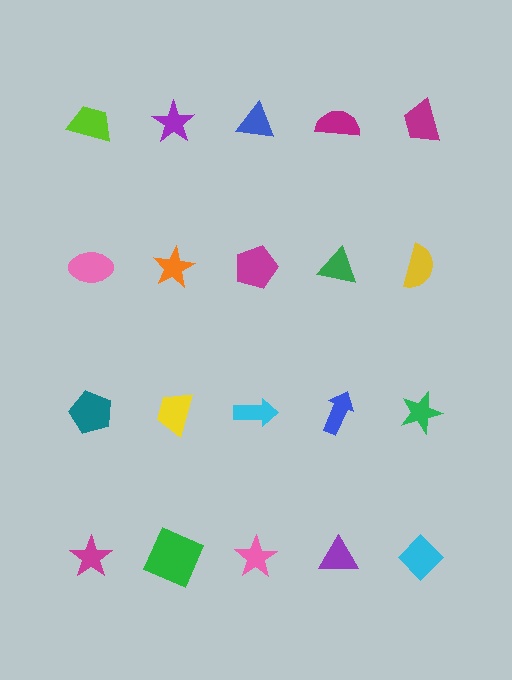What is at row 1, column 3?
A blue triangle.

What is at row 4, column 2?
A green square.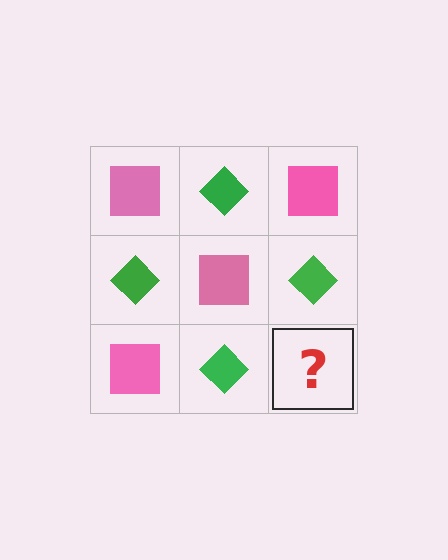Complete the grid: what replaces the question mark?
The question mark should be replaced with a pink square.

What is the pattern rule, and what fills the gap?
The rule is that it alternates pink square and green diamond in a checkerboard pattern. The gap should be filled with a pink square.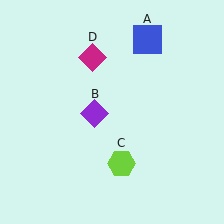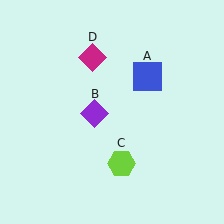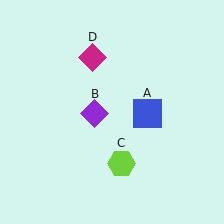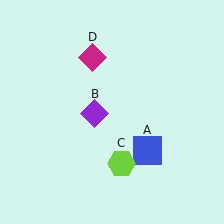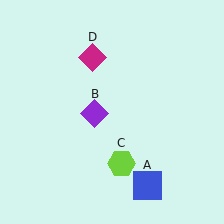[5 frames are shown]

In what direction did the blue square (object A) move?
The blue square (object A) moved down.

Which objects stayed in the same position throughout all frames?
Purple diamond (object B) and lime hexagon (object C) and magenta diamond (object D) remained stationary.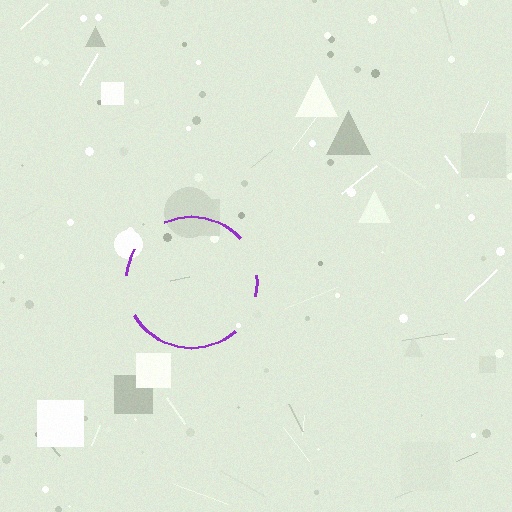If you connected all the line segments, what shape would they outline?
They would outline a circle.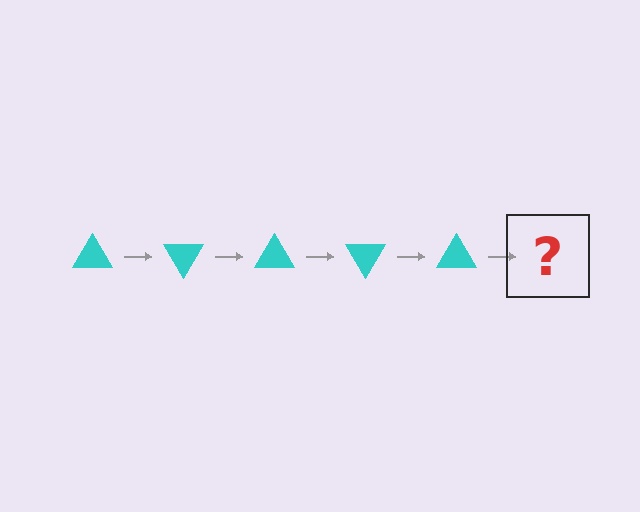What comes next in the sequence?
The next element should be a cyan triangle rotated 300 degrees.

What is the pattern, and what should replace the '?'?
The pattern is that the triangle rotates 60 degrees each step. The '?' should be a cyan triangle rotated 300 degrees.